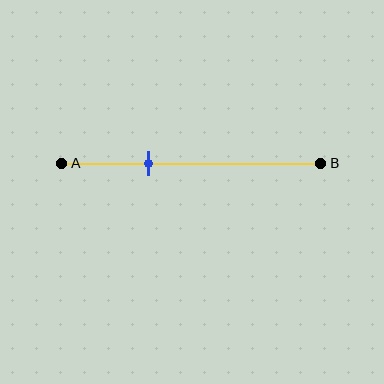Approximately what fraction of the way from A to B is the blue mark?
The blue mark is approximately 35% of the way from A to B.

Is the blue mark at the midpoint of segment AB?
No, the mark is at about 35% from A, not at the 50% midpoint.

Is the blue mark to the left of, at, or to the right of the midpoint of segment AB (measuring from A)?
The blue mark is to the left of the midpoint of segment AB.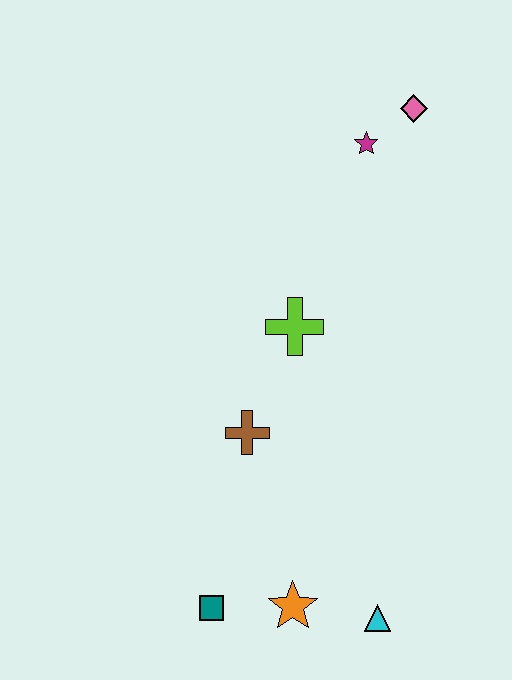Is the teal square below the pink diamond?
Yes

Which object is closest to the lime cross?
The brown cross is closest to the lime cross.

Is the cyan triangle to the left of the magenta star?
No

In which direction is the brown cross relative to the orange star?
The brown cross is above the orange star.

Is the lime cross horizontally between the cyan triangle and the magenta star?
No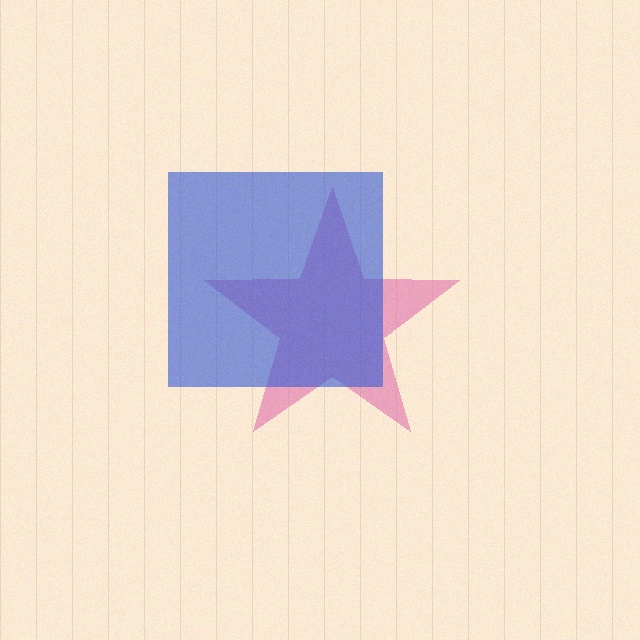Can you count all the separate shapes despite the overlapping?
Yes, there are 2 separate shapes.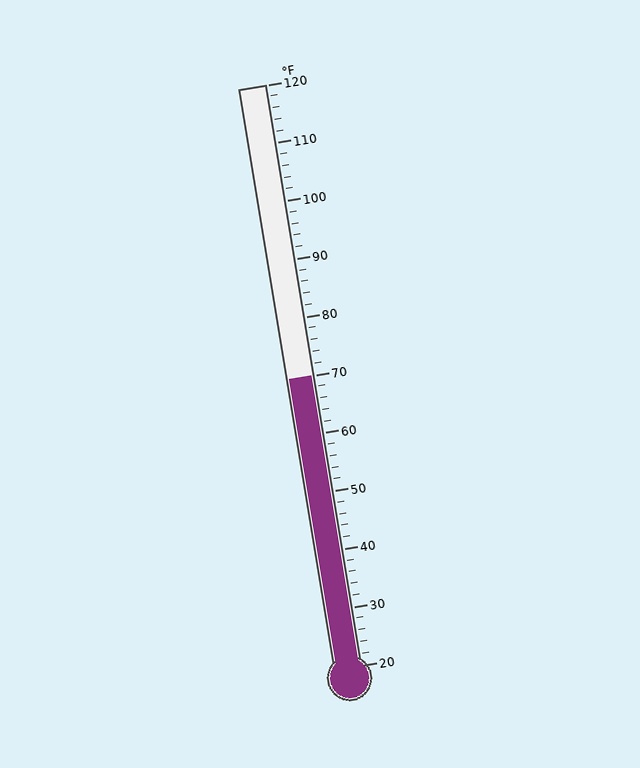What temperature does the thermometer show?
The thermometer shows approximately 70°F.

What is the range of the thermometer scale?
The thermometer scale ranges from 20°F to 120°F.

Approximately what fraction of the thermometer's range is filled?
The thermometer is filled to approximately 50% of its range.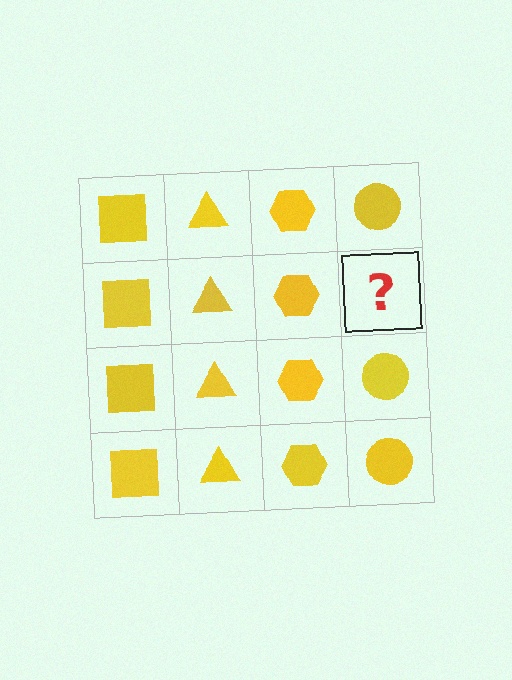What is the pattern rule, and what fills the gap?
The rule is that each column has a consistent shape. The gap should be filled with a yellow circle.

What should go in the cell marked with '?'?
The missing cell should contain a yellow circle.